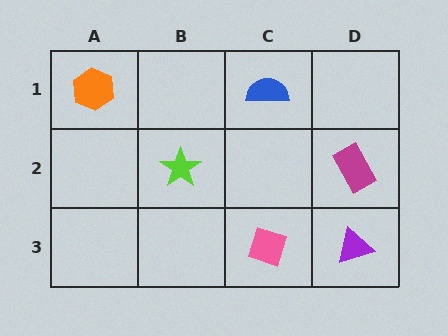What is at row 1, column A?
An orange hexagon.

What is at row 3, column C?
A pink diamond.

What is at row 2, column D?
A magenta rectangle.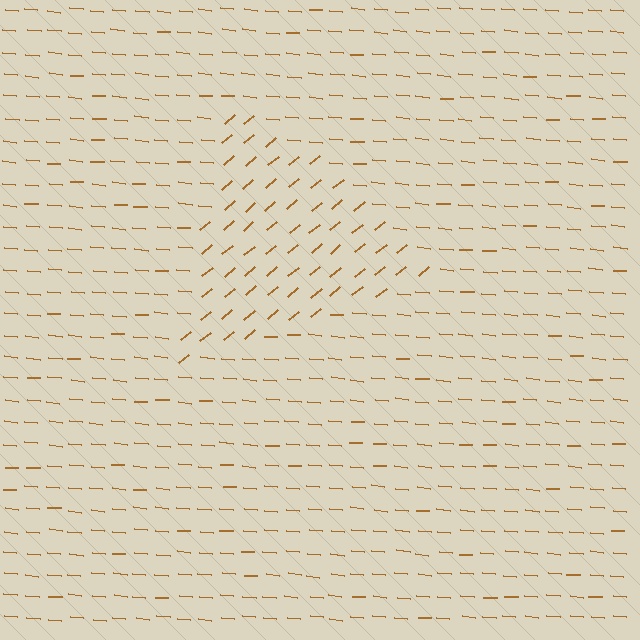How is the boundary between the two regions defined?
The boundary is defined purely by a change in line orientation (approximately 45 degrees difference). All lines are the same color and thickness.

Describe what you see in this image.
The image is filled with small brown line segments. A triangle region in the image has lines oriented differently from the surrounding lines, creating a visible texture boundary.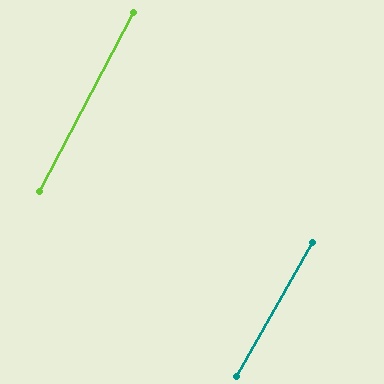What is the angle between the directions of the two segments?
Approximately 2 degrees.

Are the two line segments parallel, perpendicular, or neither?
Parallel — their directions differ by only 1.6°.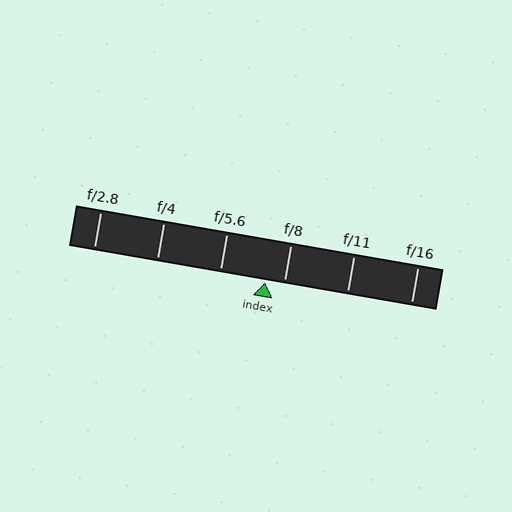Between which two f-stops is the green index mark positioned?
The index mark is between f/5.6 and f/8.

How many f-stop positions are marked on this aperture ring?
There are 6 f-stop positions marked.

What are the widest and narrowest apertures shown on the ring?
The widest aperture shown is f/2.8 and the narrowest is f/16.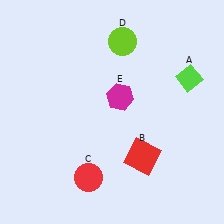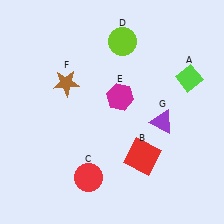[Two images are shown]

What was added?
A brown star (F), a purple triangle (G) were added in Image 2.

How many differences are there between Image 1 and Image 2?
There are 2 differences between the two images.